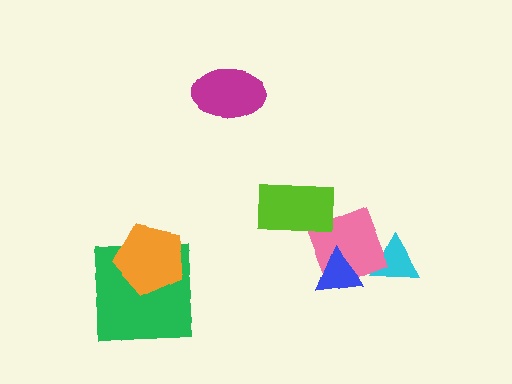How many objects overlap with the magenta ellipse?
0 objects overlap with the magenta ellipse.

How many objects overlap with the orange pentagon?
1 object overlaps with the orange pentagon.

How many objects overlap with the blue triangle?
1 object overlaps with the blue triangle.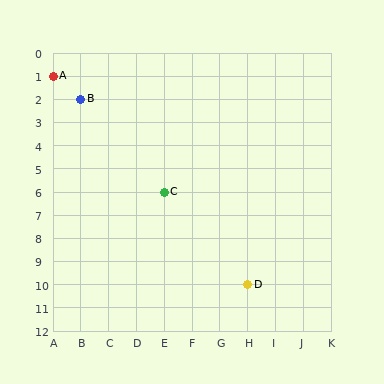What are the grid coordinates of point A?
Point A is at grid coordinates (A, 1).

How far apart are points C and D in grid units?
Points C and D are 3 columns and 4 rows apart (about 5.0 grid units diagonally).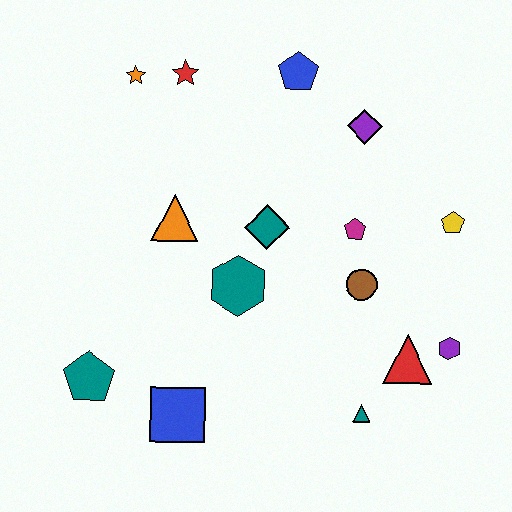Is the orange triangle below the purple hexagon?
No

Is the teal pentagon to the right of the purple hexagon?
No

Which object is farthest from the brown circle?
The orange star is farthest from the brown circle.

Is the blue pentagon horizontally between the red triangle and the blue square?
Yes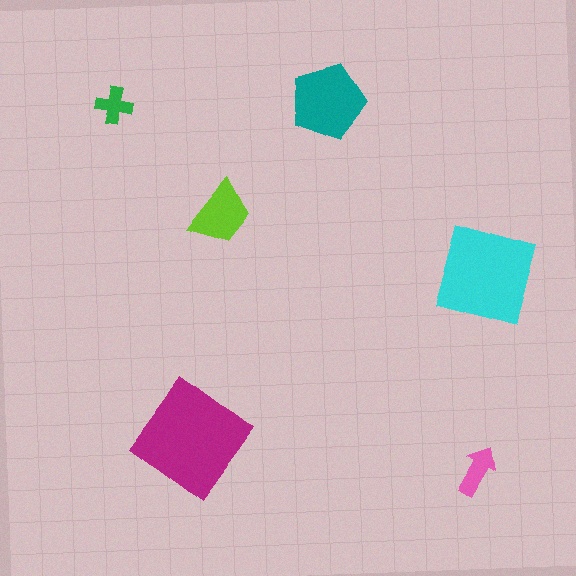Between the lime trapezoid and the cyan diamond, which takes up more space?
The cyan diamond.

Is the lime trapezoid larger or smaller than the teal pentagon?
Smaller.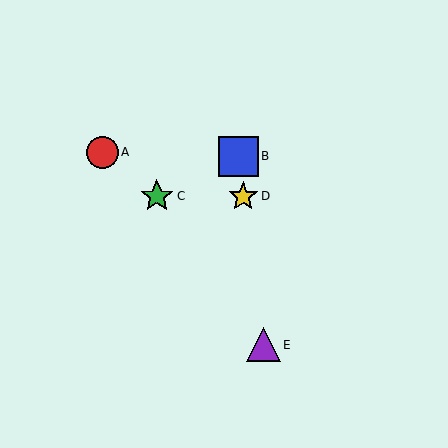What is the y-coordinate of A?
Object A is at y≈152.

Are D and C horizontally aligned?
Yes, both are at y≈196.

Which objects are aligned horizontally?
Objects C, D are aligned horizontally.